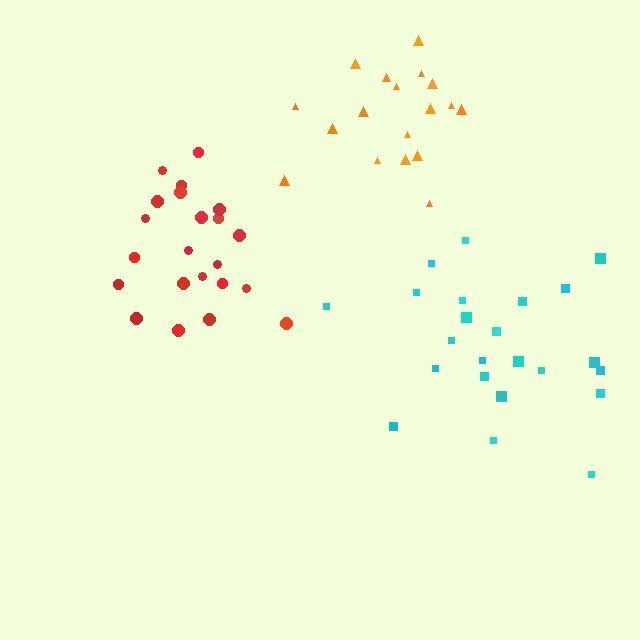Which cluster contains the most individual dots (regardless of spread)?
Cyan (23).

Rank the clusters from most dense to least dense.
red, orange, cyan.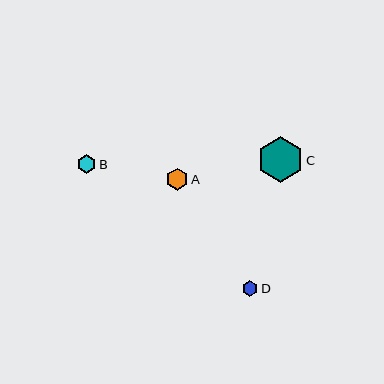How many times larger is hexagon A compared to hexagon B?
Hexagon A is approximately 1.2 times the size of hexagon B.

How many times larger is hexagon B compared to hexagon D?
Hexagon B is approximately 1.2 times the size of hexagon D.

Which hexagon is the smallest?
Hexagon D is the smallest with a size of approximately 16 pixels.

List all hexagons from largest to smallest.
From largest to smallest: C, A, B, D.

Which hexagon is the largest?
Hexagon C is the largest with a size of approximately 45 pixels.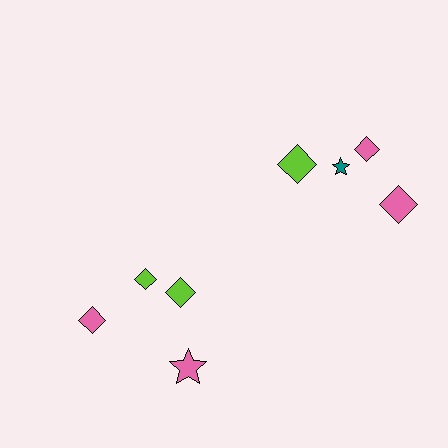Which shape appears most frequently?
Diamond, with 6 objects.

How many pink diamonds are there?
There are 3 pink diamonds.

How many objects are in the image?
There are 8 objects.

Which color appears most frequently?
Pink, with 4 objects.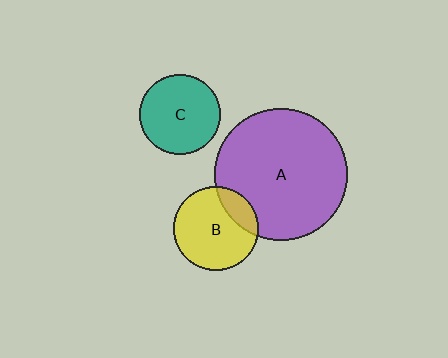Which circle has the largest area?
Circle A (purple).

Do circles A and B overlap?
Yes.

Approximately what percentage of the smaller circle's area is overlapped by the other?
Approximately 20%.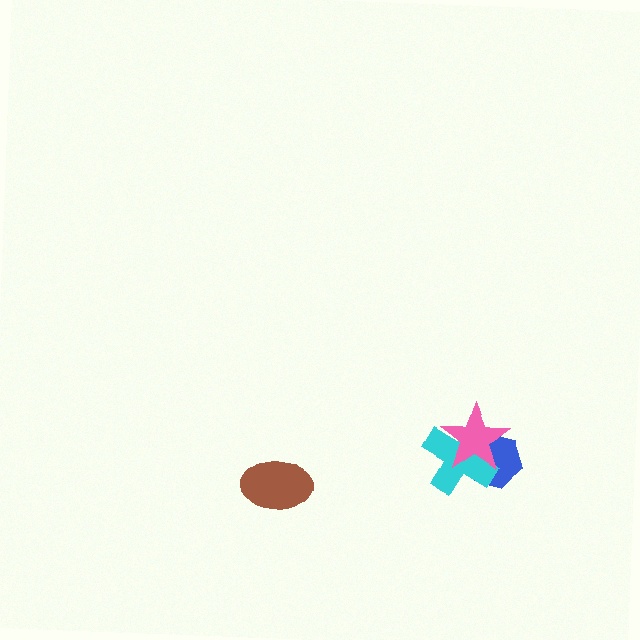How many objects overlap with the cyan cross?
2 objects overlap with the cyan cross.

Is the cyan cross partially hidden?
Yes, it is partially covered by another shape.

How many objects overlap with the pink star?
2 objects overlap with the pink star.